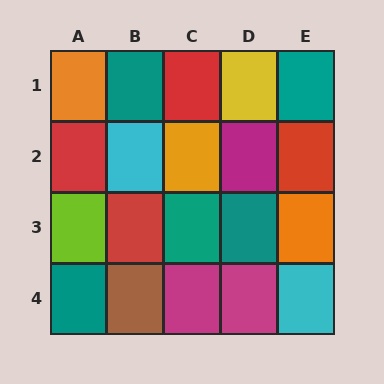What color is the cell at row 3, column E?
Orange.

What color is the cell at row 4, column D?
Magenta.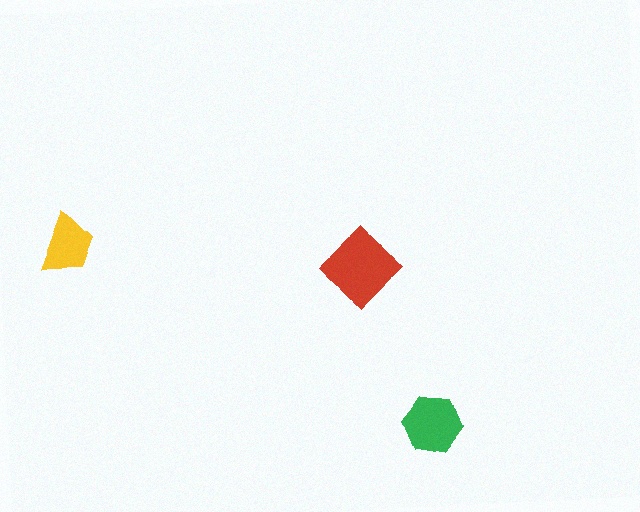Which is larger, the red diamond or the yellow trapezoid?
The red diamond.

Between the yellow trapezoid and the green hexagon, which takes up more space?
The green hexagon.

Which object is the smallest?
The yellow trapezoid.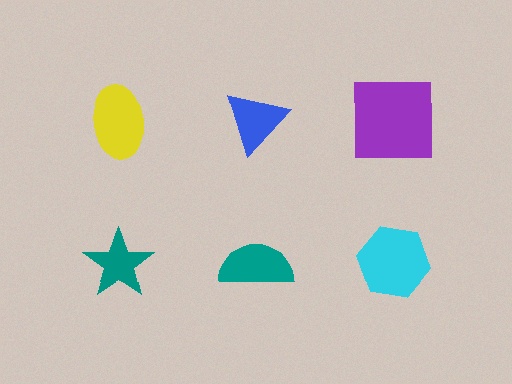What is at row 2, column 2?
A teal semicircle.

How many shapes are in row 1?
3 shapes.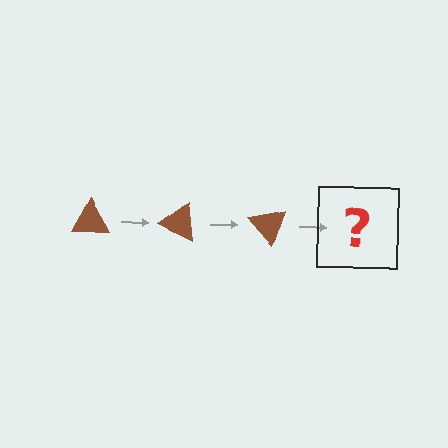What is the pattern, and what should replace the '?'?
The pattern is that the triangle rotates 25 degrees each step. The '?' should be a brown triangle rotated 75 degrees.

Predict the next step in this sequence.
The next step is a brown triangle rotated 75 degrees.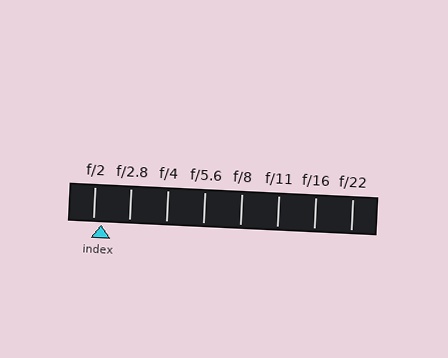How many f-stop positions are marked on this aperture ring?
There are 8 f-stop positions marked.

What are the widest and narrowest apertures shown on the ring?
The widest aperture shown is f/2 and the narrowest is f/22.